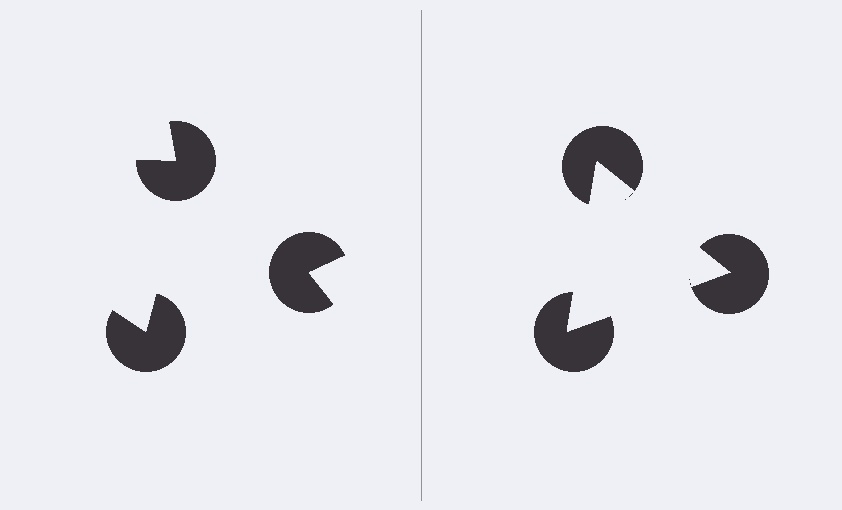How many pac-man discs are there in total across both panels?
6 — 3 on each side.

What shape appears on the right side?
An illusory triangle.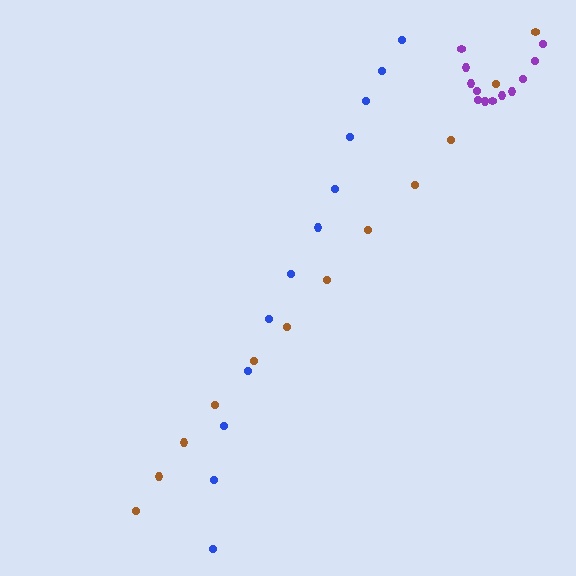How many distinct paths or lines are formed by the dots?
There are 3 distinct paths.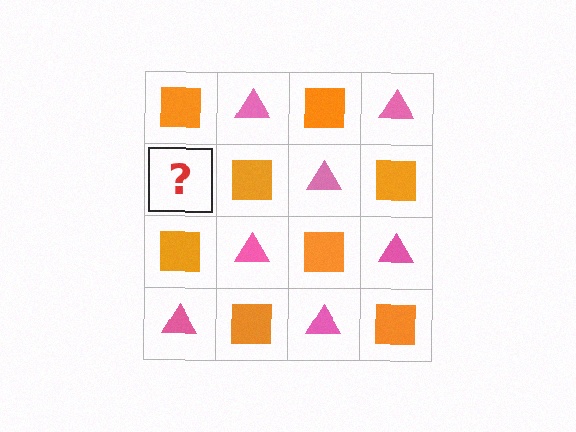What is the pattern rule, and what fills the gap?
The rule is that it alternates orange square and pink triangle in a checkerboard pattern. The gap should be filled with a pink triangle.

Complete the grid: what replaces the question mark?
The question mark should be replaced with a pink triangle.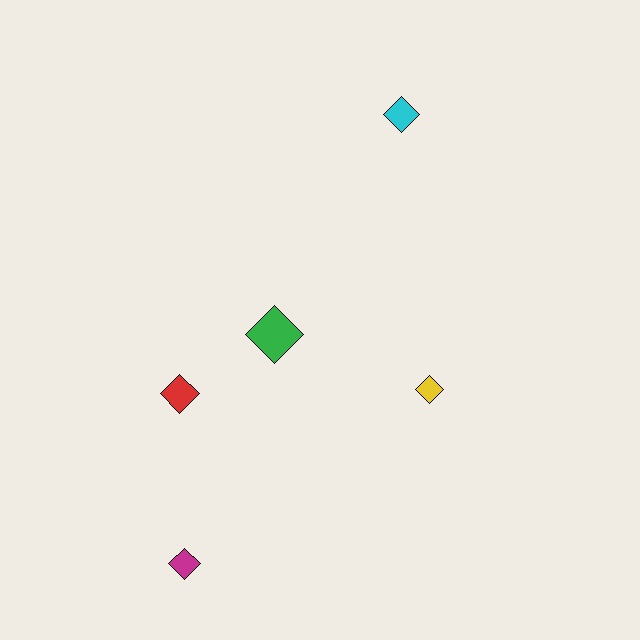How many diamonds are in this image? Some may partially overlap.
There are 5 diamonds.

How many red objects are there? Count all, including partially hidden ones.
There is 1 red object.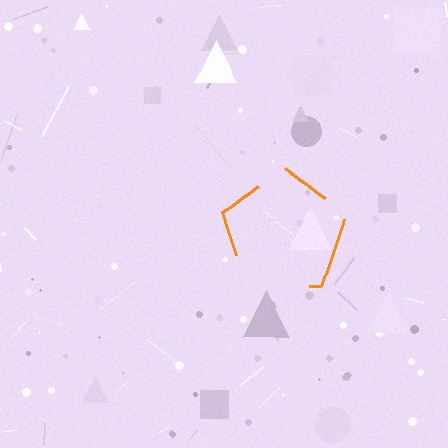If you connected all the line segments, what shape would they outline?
They would outline a pentagon.